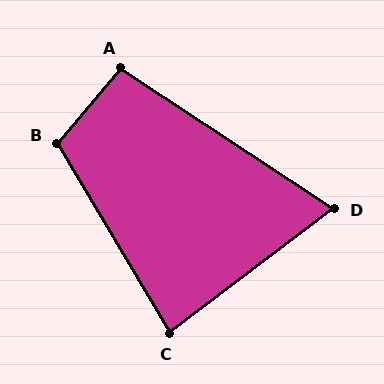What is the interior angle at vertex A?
Approximately 97 degrees (obtuse).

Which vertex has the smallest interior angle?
D, at approximately 70 degrees.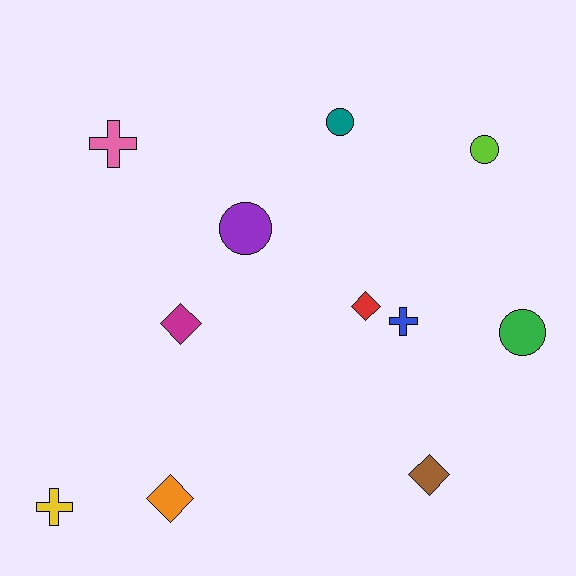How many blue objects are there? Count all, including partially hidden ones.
There is 1 blue object.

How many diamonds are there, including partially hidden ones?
There are 4 diamonds.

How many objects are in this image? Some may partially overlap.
There are 11 objects.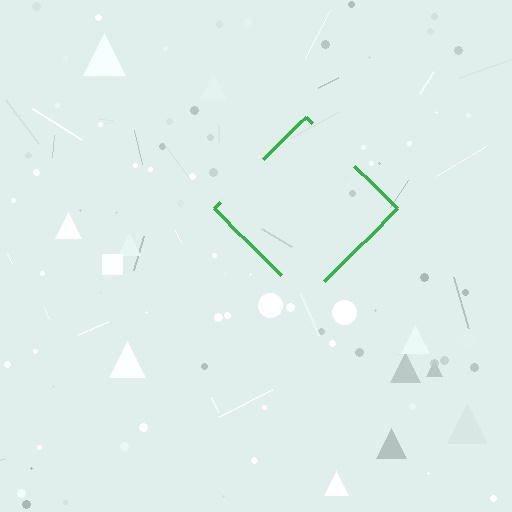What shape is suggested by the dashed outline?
The dashed outline suggests a diamond.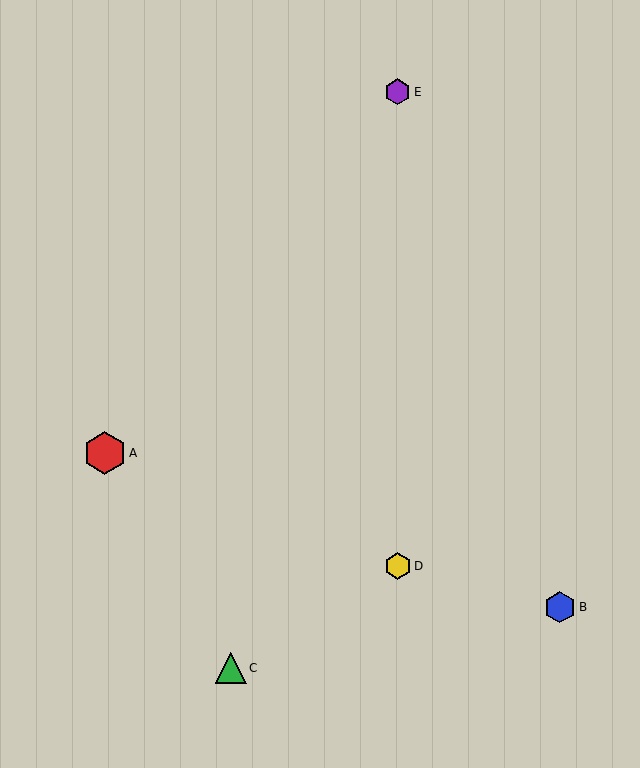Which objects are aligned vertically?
Objects D, E are aligned vertically.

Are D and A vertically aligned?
No, D is at x≈398 and A is at x≈105.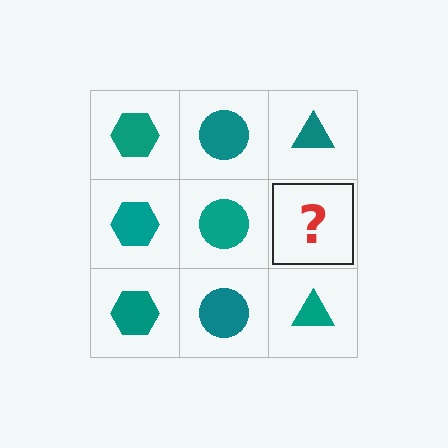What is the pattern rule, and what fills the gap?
The rule is that each column has a consistent shape. The gap should be filled with a teal triangle.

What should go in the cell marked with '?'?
The missing cell should contain a teal triangle.